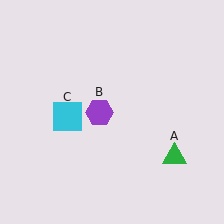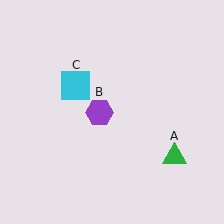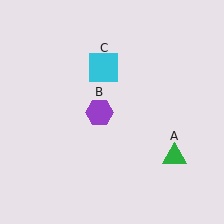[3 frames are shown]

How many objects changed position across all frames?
1 object changed position: cyan square (object C).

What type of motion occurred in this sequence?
The cyan square (object C) rotated clockwise around the center of the scene.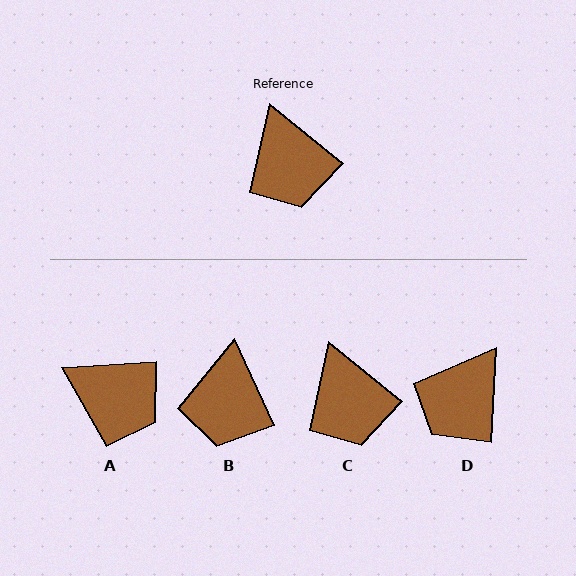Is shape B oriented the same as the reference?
No, it is off by about 27 degrees.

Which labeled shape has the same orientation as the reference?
C.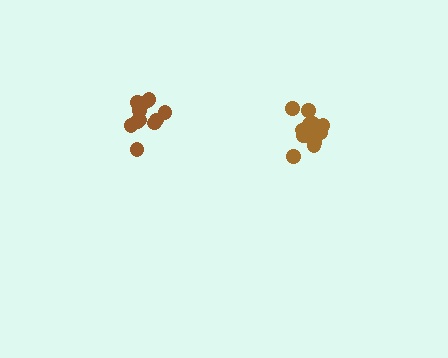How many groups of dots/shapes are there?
There are 2 groups.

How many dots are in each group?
Group 1: 14 dots, Group 2: 13 dots (27 total).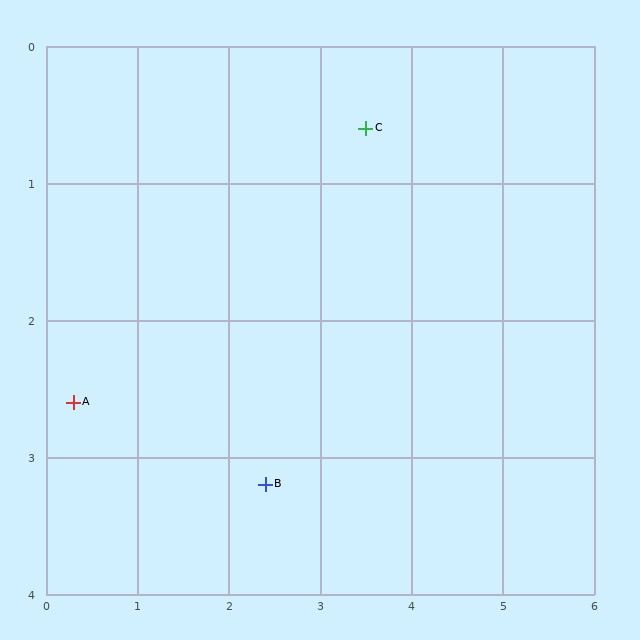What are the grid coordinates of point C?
Point C is at approximately (3.5, 0.6).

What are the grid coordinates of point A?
Point A is at approximately (0.3, 2.6).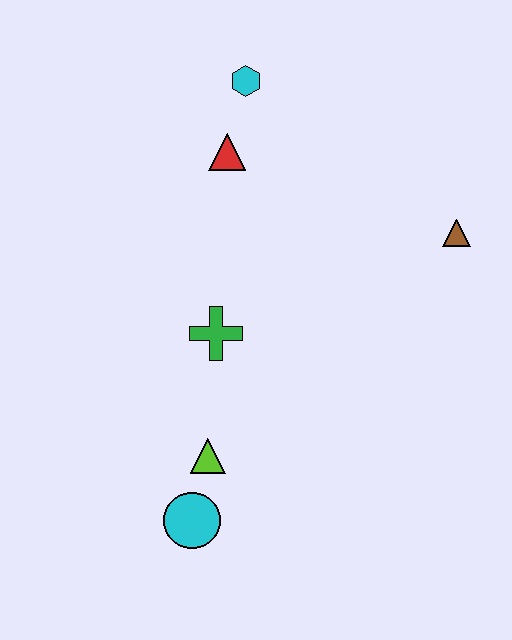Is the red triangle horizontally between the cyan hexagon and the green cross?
Yes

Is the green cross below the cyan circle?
No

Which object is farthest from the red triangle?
The cyan circle is farthest from the red triangle.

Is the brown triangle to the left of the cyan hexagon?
No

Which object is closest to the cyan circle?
The lime triangle is closest to the cyan circle.